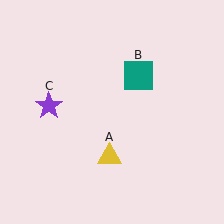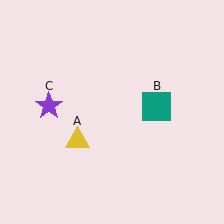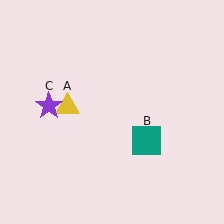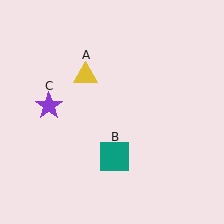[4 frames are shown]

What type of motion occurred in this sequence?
The yellow triangle (object A), teal square (object B) rotated clockwise around the center of the scene.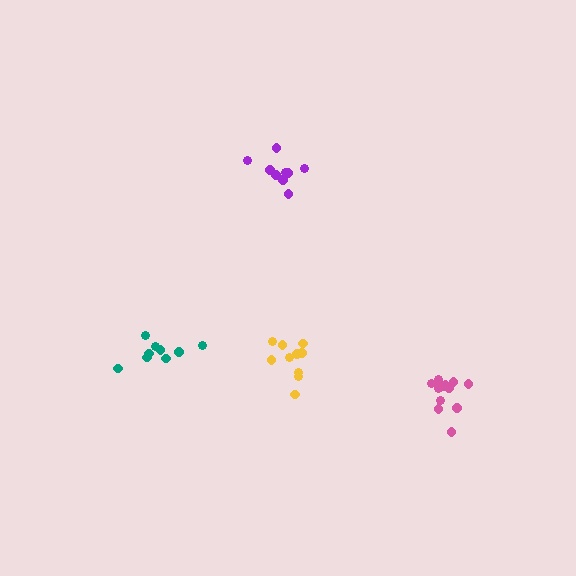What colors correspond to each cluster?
The clusters are colored: teal, yellow, purple, pink.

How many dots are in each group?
Group 1: 9 dots, Group 2: 10 dots, Group 3: 9 dots, Group 4: 13 dots (41 total).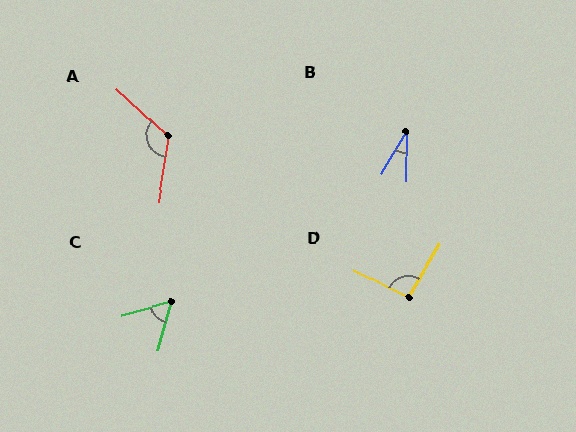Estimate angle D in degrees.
Approximately 94 degrees.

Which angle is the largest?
A, at approximately 124 degrees.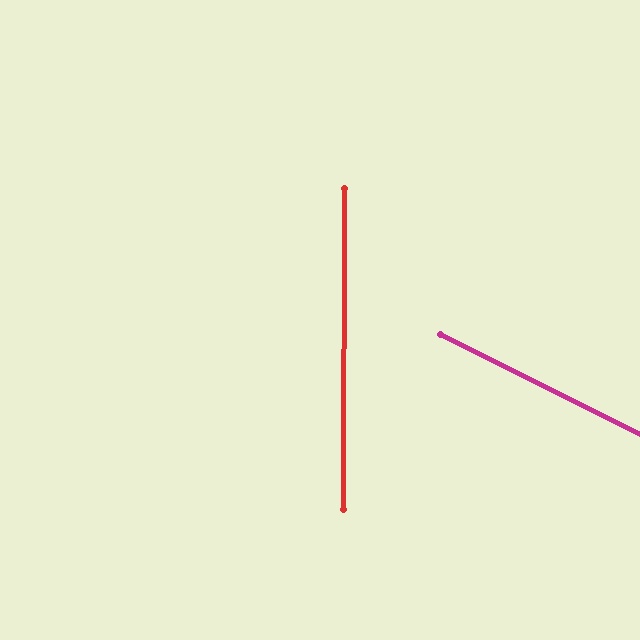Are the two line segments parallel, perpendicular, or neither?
Neither parallel nor perpendicular — they differ by about 64°.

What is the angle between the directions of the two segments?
Approximately 64 degrees.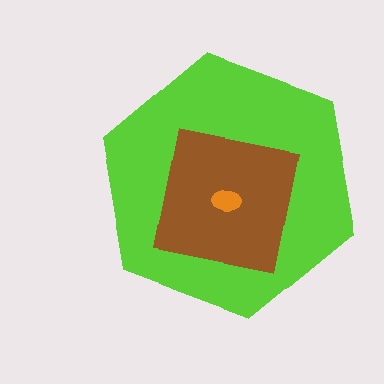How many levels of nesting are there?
3.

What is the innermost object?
The orange ellipse.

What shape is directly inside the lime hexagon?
The brown square.